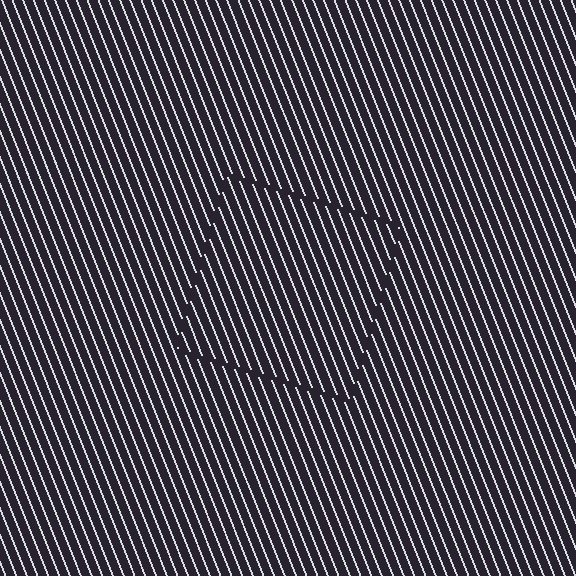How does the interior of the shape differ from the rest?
The interior of the shape contains the same grating, shifted by half a period — the contour is defined by the phase discontinuity where line-ends from the inner and outer gratings abut.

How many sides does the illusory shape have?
4 sides — the line-ends trace a square.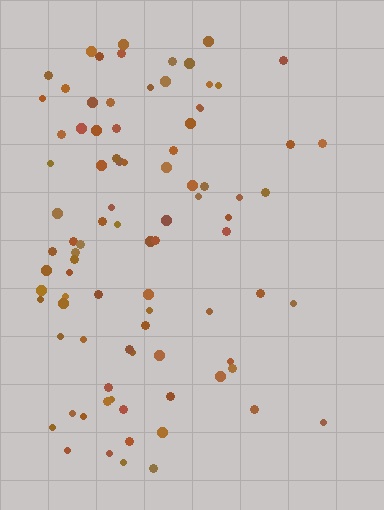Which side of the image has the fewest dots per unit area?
The right.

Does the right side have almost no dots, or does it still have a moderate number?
Still a moderate number, just noticeably fewer than the left.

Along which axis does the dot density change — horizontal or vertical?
Horizontal.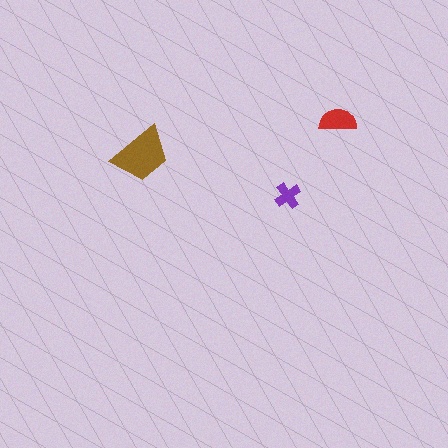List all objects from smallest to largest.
The purple cross, the red semicircle, the brown trapezoid.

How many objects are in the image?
There are 3 objects in the image.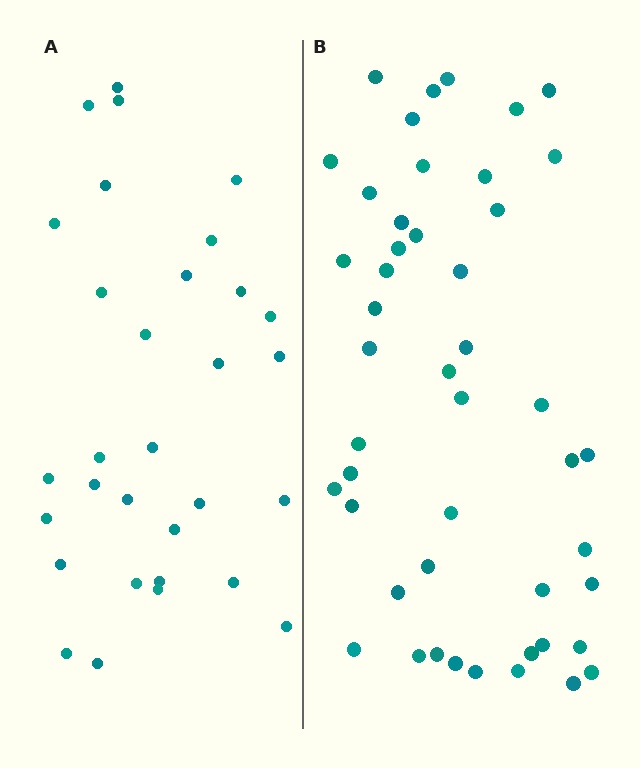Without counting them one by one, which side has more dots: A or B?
Region B (the right region) has more dots.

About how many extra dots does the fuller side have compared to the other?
Region B has approximately 15 more dots than region A.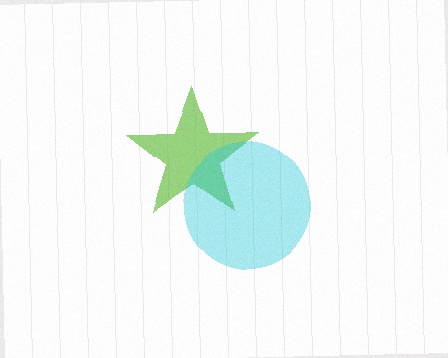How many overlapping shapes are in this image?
There are 2 overlapping shapes in the image.